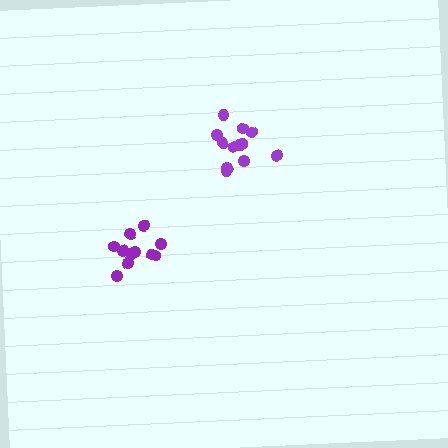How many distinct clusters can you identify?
There are 2 distinct clusters.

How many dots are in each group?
Group 1: 11 dots, Group 2: 12 dots (23 total).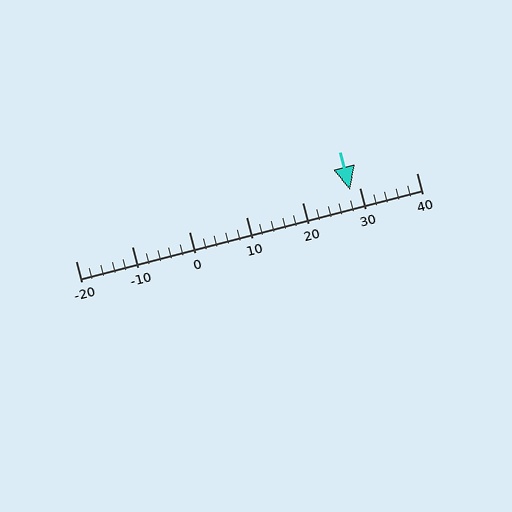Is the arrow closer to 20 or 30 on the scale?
The arrow is closer to 30.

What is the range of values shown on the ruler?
The ruler shows values from -20 to 40.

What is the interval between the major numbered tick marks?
The major tick marks are spaced 10 units apart.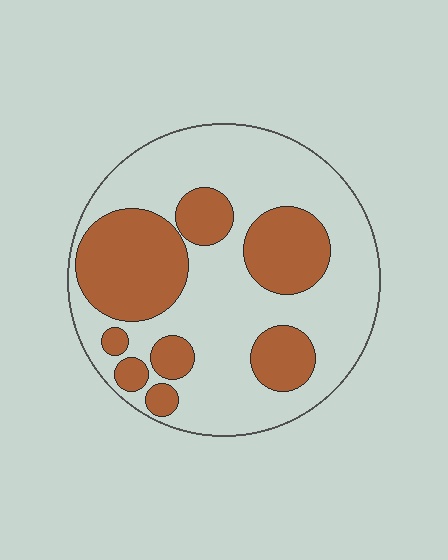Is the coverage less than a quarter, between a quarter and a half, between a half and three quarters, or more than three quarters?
Between a quarter and a half.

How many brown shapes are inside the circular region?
8.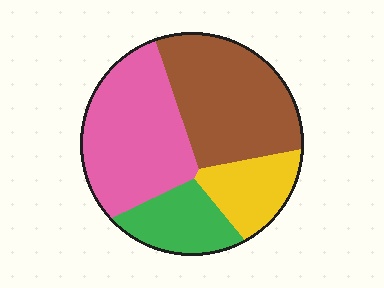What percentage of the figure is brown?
Brown covers around 35% of the figure.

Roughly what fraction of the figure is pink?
Pink covers roughly 35% of the figure.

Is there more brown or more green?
Brown.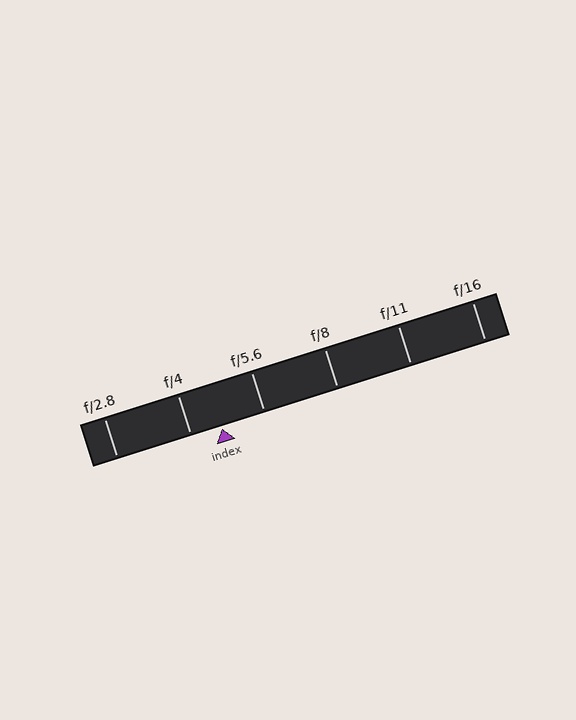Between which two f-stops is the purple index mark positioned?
The index mark is between f/4 and f/5.6.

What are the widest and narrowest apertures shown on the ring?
The widest aperture shown is f/2.8 and the narrowest is f/16.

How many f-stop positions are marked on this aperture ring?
There are 6 f-stop positions marked.